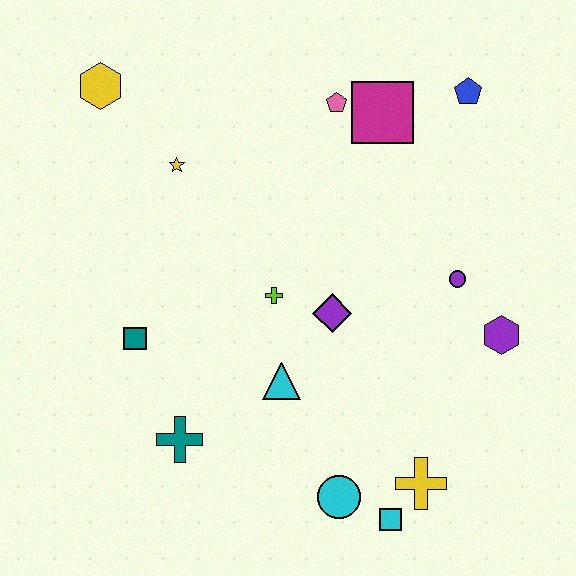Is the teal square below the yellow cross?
No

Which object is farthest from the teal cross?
The blue pentagon is farthest from the teal cross.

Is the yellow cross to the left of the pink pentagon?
No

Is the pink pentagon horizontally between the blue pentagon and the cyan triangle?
Yes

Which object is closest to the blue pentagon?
The magenta square is closest to the blue pentagon.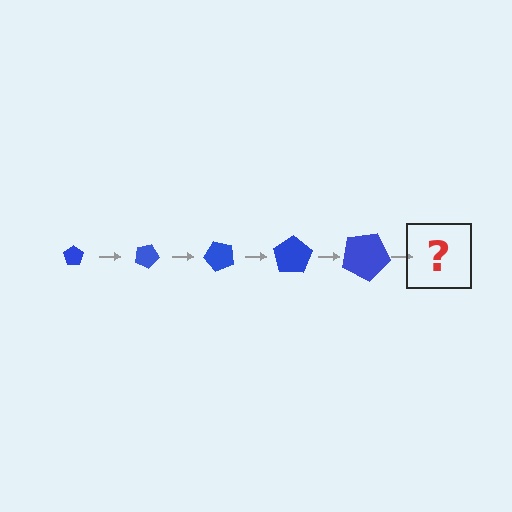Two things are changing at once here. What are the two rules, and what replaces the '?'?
The two rules are that the pentagon grows larger each step and it rotates 25 degrees each step. The '?' should be a pentagon, larger than the previous one and rotated 125 degrees from the start.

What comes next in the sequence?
The next element should be a pentagon, larger than the previous one and rotated 125 degrees from the start.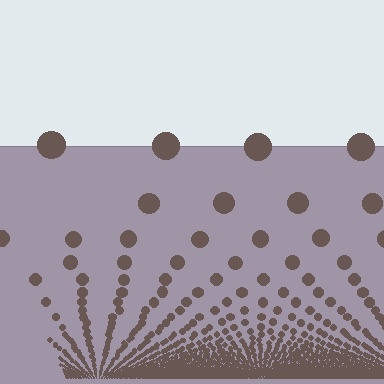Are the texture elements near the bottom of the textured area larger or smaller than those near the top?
Smaller. The gradient is inverted — elements near the bottom are smaller and denser.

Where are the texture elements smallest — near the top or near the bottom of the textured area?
Near the bottom.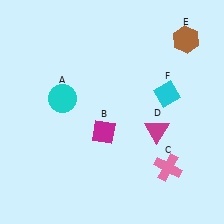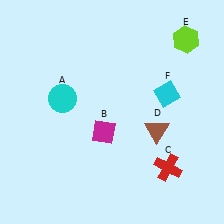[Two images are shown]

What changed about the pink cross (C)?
In Image 1, C is pink. In Image 2, it changed to red.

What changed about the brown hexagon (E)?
In Image 1, E is brown. In Image 2, it changed to lime.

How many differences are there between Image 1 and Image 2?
There are 3 differences between the two images.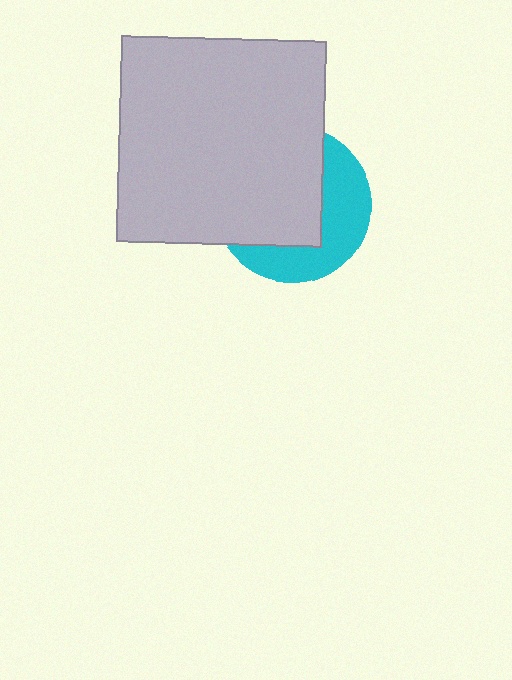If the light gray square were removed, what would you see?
You would see the complete cyan circle.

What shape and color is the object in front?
The object in front is a light gray square.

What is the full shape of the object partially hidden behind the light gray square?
The partially hidden object is a cyan circle.